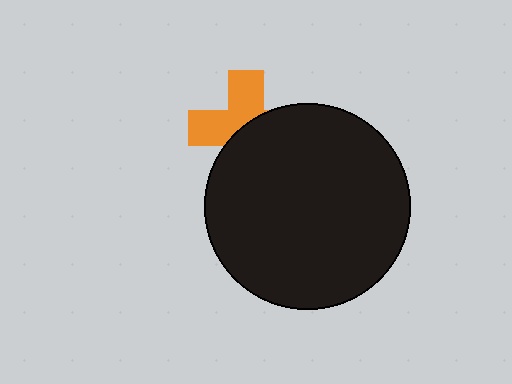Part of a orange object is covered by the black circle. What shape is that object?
It is a cross.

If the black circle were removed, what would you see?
You would see the complete orange cross.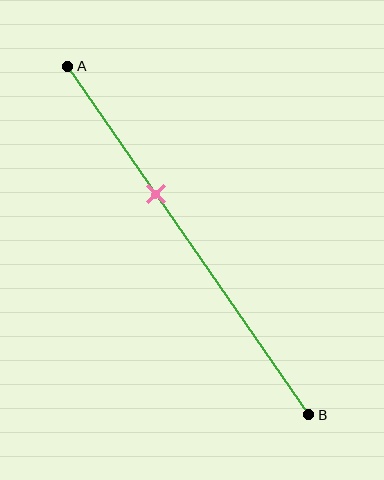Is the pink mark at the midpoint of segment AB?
No, the mark is at about 35% from A, not at the 50% midpoint.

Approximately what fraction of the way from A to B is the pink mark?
The pink mark is approximately 35% of the way from A to B.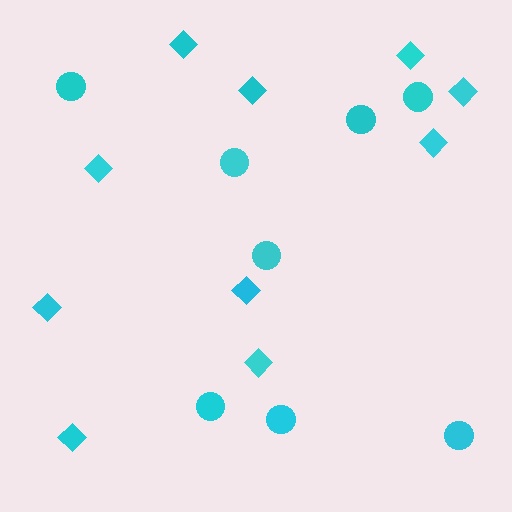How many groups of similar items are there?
There are 2 groups: one group of diamonds (10) and one group of circles (8).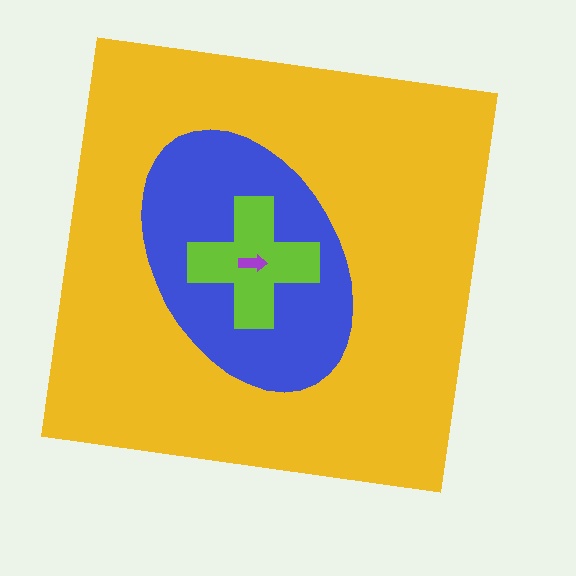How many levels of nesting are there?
4.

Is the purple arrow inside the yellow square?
Yes.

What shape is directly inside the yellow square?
The blue ellipse.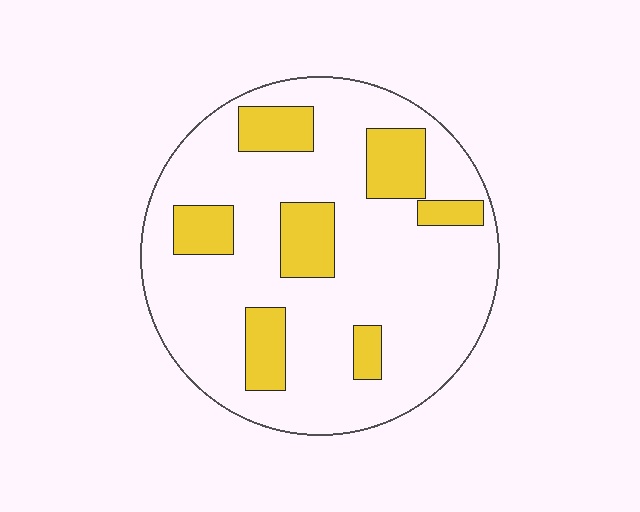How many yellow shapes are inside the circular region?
7.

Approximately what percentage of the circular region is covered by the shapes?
Approximately 20%.